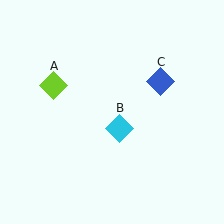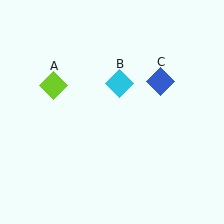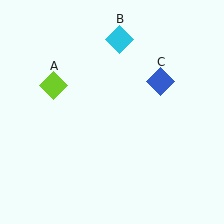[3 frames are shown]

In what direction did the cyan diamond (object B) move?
The cyan diamond (object B) moved up.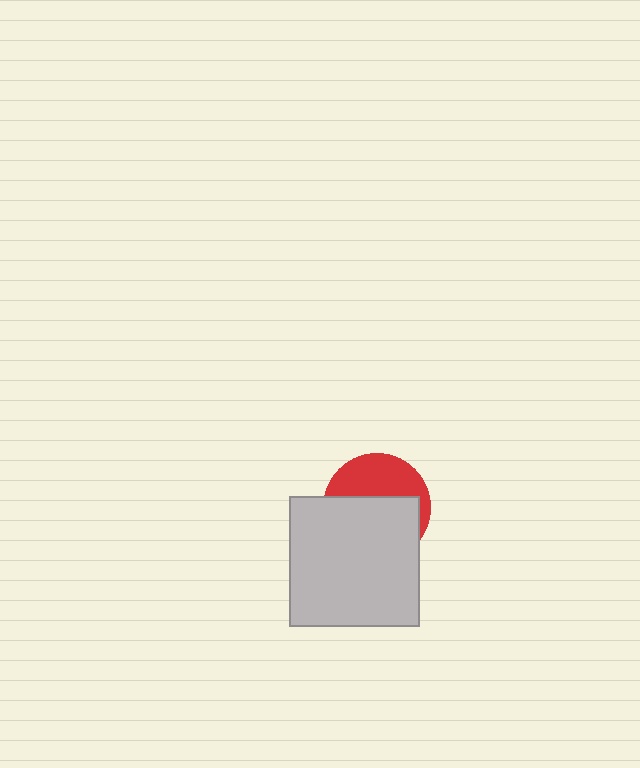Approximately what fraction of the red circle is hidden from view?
Roughly 60% of the red circle is hidden behind the light gray square.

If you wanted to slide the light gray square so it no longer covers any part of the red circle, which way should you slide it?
Slide it down — that is the most direct way to separate the two shapes.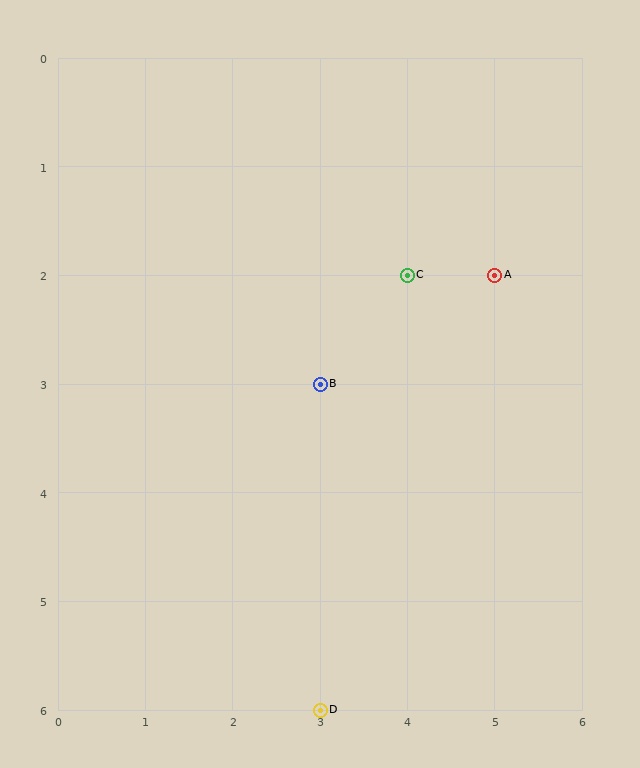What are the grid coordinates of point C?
Point C is at grid coordinates (4, 2).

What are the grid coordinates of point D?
Point D is at grid coordinates (3, 6).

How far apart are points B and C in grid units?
Points B and C are 1 column and 1 row apart (about 1.4 grid units diagonally).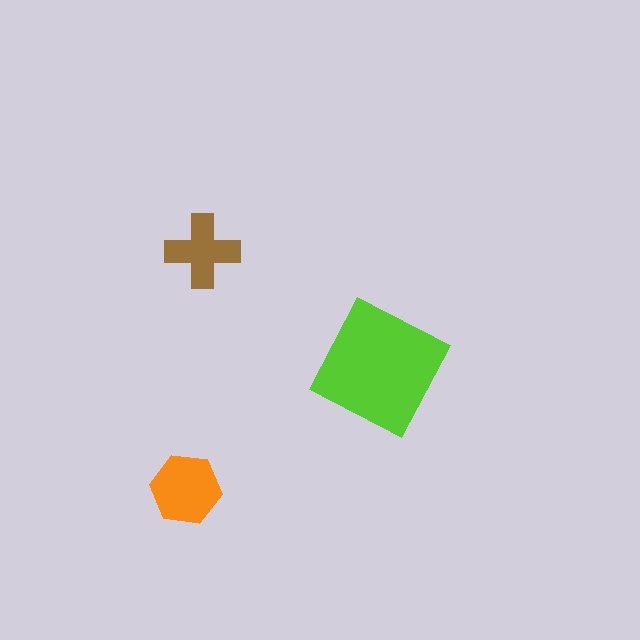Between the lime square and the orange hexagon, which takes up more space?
The lime square.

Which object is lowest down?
The orange hexagon is bottommost.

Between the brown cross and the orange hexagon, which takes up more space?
The orange hexagon.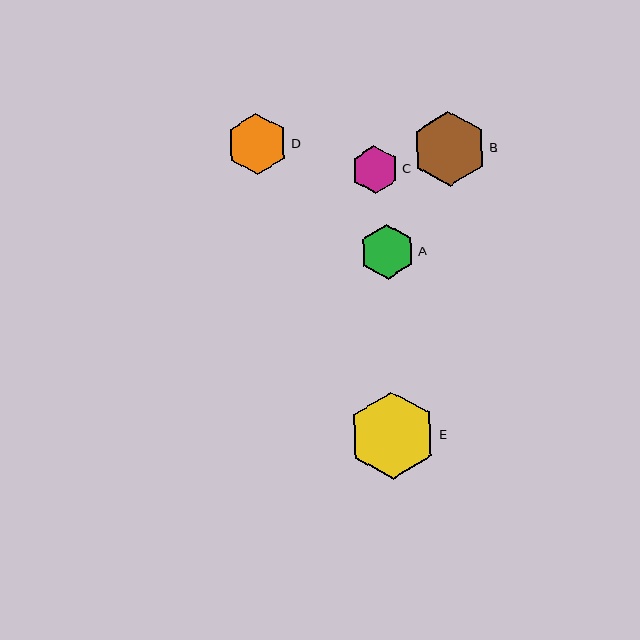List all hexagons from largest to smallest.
From largest to smallest: E, B, D, A, C.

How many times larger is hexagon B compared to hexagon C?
Hexagon B is approximately 1.6 times the size of hexagon C.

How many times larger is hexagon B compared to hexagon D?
Hexagon B is approximately 1.2 times the size of hexagon D.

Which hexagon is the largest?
Hexagon E is the largest with a size of approximately 88 pixels.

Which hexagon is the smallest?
Hexagon C is the smallest with a size of approximately 48 pixels.